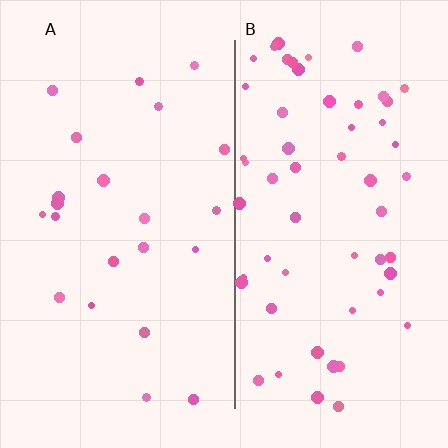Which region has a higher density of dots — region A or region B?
B (the right).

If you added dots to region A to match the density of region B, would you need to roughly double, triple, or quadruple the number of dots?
Approximately triple.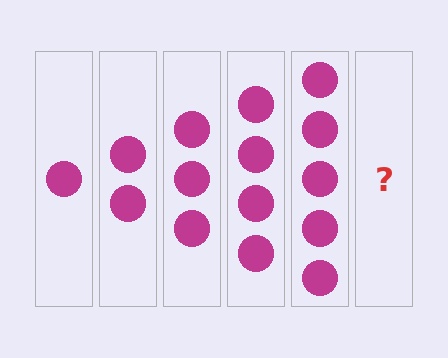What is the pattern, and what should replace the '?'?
The pattern is that each step adds one more circle. The '?' should be 6 circles.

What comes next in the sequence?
The next element should be 6 circles.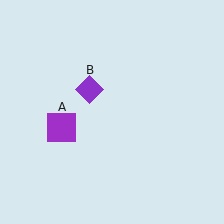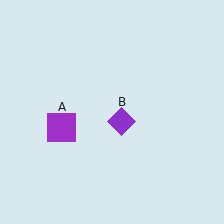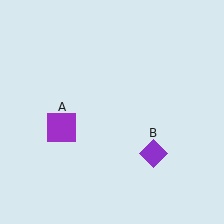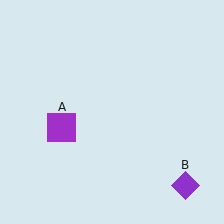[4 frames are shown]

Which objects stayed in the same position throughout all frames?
Purple square (object A) remained stationary.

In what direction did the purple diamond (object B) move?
The purple diamond (object B) moved down and to the right.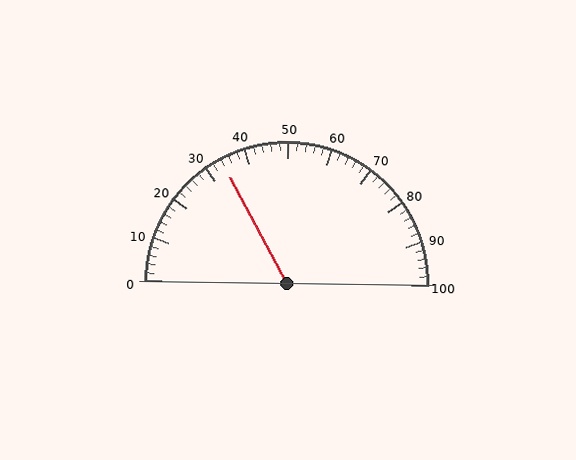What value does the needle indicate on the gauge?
The needle indicates approximately 34.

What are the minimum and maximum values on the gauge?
The gauge ranges from 0 to 100.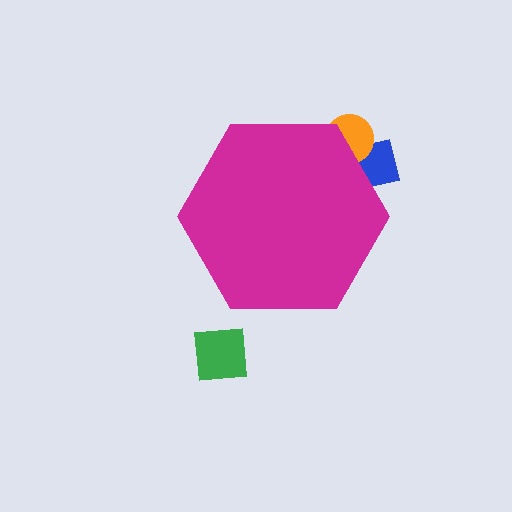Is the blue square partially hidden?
Yes, the blue square is partially hidden behind the magenta hexagon.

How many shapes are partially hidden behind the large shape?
2 shapes are partially hidden.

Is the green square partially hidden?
No, the green square is fully visible.